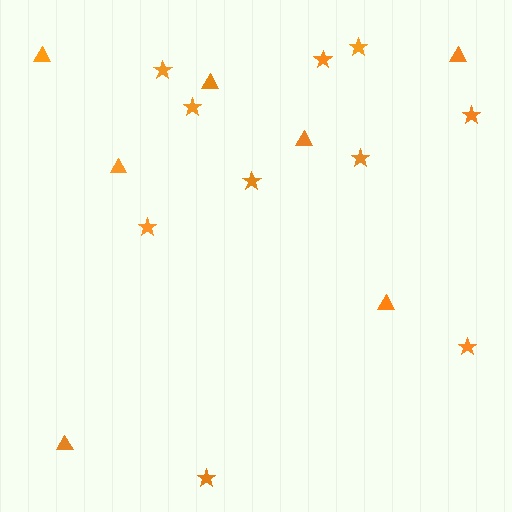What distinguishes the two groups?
There are 2 groups: one group of triangles (7) and one group of stars (10).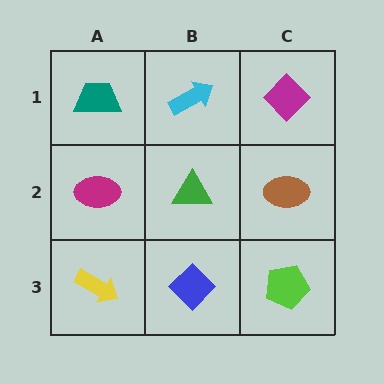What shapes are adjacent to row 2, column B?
A cyan arrow (row 1, column B), a blue diamond (row 3, column B), a magenta ellipse (row 2, column A), a brown ellipse (row 2, column C).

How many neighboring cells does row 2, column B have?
4.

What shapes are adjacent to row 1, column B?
A green triangle (row 2, column B), a teal trapezoid (row 1, column A), a magenta diamond (row 1, column C).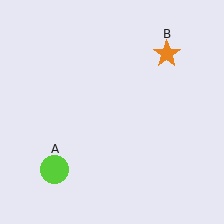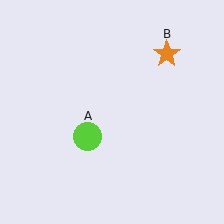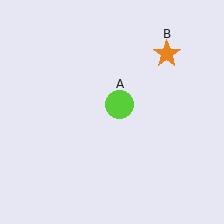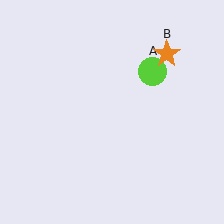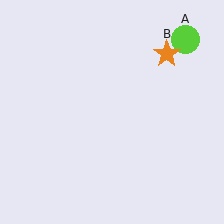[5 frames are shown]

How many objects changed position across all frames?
1 object changed position: lime circle (object A).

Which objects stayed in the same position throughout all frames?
Orange star (object B) remained stationary.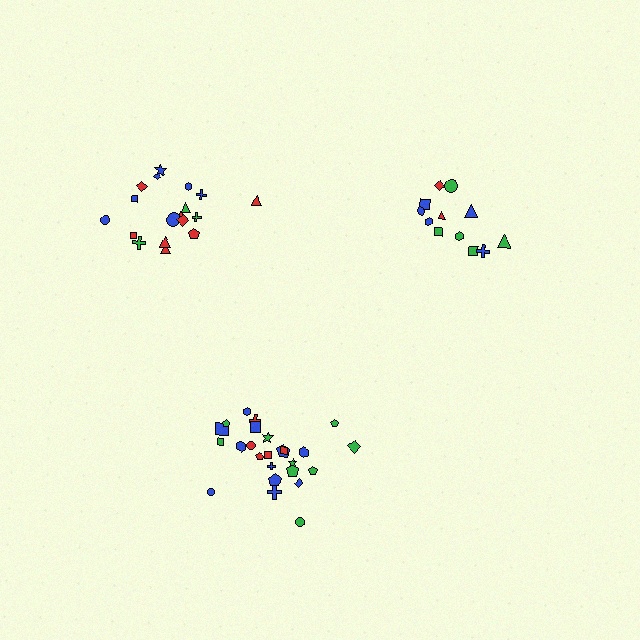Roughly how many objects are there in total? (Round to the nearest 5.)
Roughly 55 objects in total.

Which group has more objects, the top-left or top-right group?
The top-left group.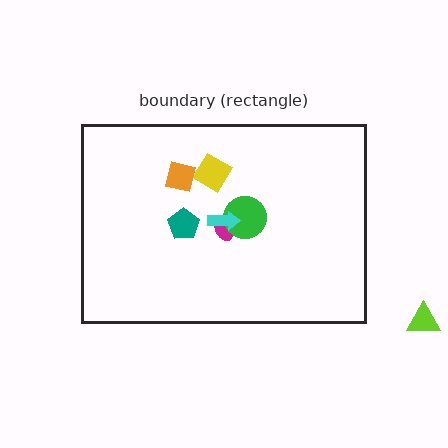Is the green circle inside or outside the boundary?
Inside.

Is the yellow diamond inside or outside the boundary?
Inside.